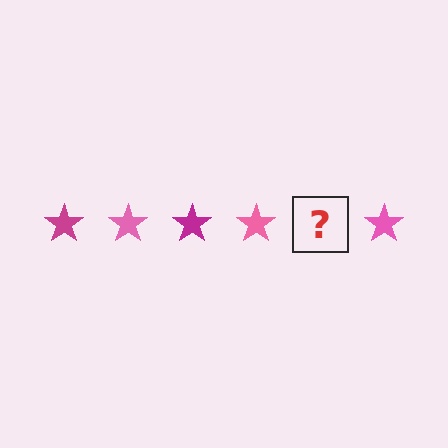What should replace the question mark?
The question mark should be replaced with a magenta star.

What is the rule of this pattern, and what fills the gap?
The rule is that the pattern cycles through magenta, pink stars. The gap should be filled with a magenta star.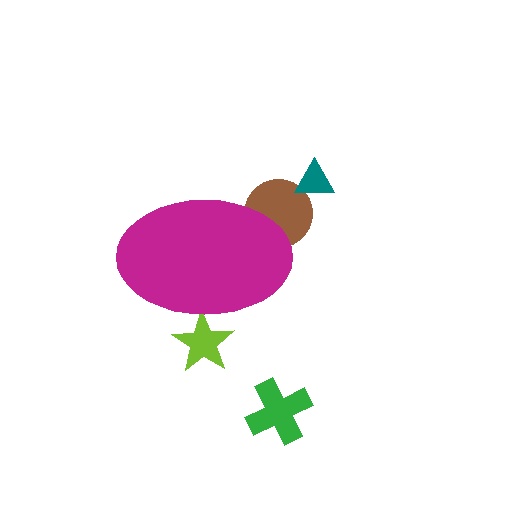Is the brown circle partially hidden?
Yes, the brown circle is partially hidden behind the magenta ellipse.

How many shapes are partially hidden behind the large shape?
2 shapes are partially hidden.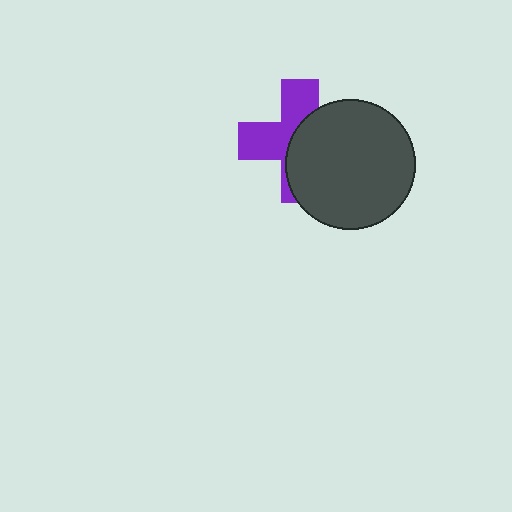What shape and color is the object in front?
The object in front is a dark gray circle.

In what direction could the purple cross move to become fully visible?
The purple cross could move left. That would shift it out from behind the dark gray circle entirely.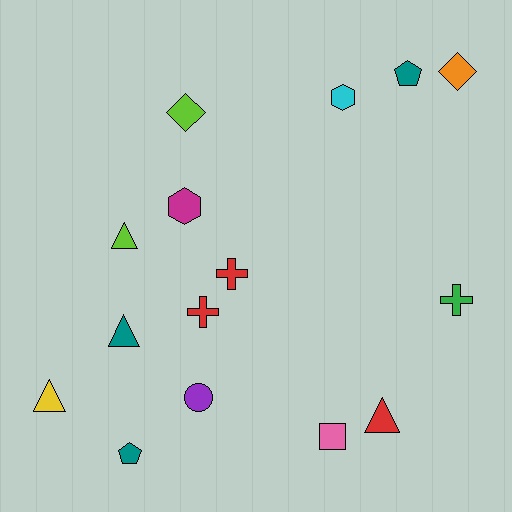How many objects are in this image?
There are 15 objects.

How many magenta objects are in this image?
There is 1 magenta object.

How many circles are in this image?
There is 1 circle.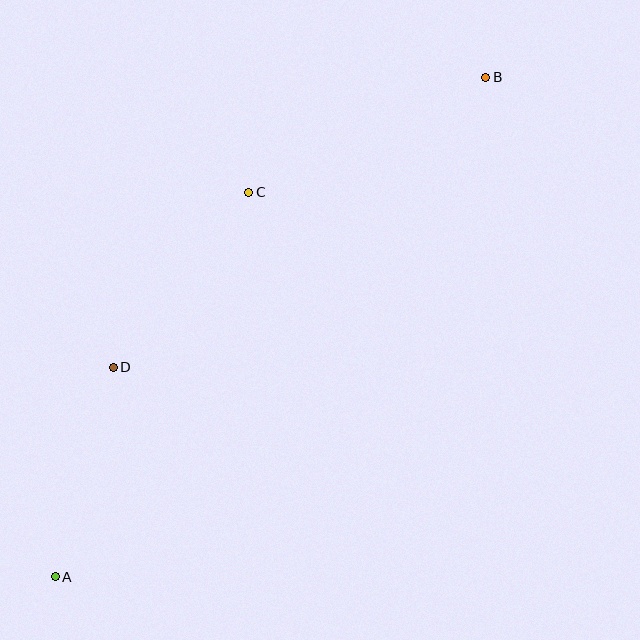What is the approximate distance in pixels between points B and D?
The distance between B and D is approximately 472 pixels.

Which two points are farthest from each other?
Points A and B are farthest from each other.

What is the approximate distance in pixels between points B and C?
The distance between B and C is approximately 264 pixels.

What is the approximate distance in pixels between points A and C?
The distance between A and C is approximately 430 pixels.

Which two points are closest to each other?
Points A and D are closest to each other.